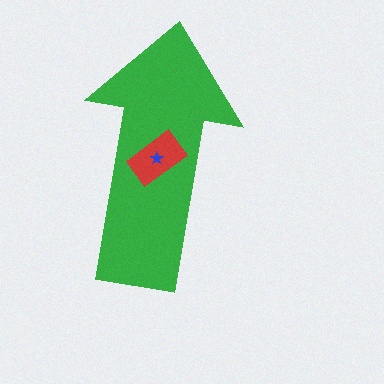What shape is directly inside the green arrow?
The red rectangle.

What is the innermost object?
The blue star.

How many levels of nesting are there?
3.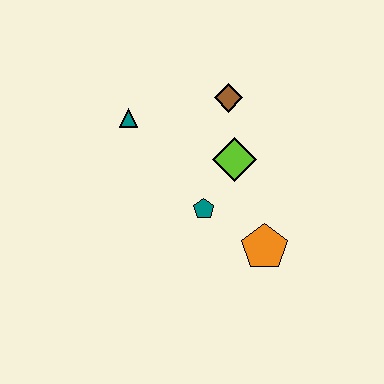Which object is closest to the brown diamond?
The lime diamond is closest to the brown diamond.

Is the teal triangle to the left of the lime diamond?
Yes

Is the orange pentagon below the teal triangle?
Yes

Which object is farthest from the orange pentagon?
The teal triangle is farthest from the orange pentagon.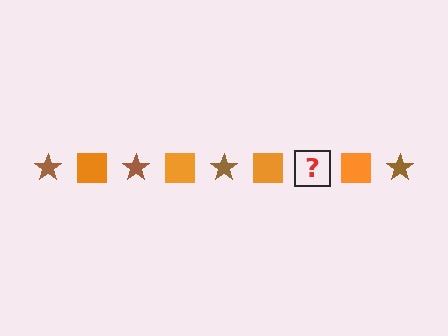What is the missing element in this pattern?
The missing element is a brown star.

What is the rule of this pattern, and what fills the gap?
The rule is that the pattern alternates between brown star and orange square. The gap should be filled with a brown star.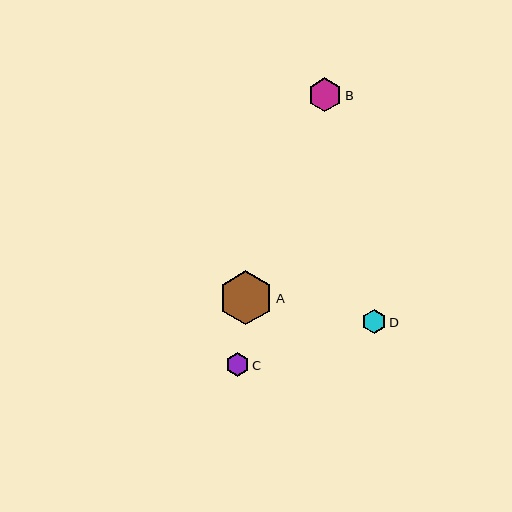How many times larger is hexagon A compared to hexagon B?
Hexagon A is approximately 1.6 times the size of hexagon B.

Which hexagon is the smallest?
Hexagon C is the smallest with a size of approximately 23 pixels.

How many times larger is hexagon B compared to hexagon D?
Hexagon B is approximately 1.4 times the size of hexagon D.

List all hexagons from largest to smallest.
From largest to smallest: A, B, D, C.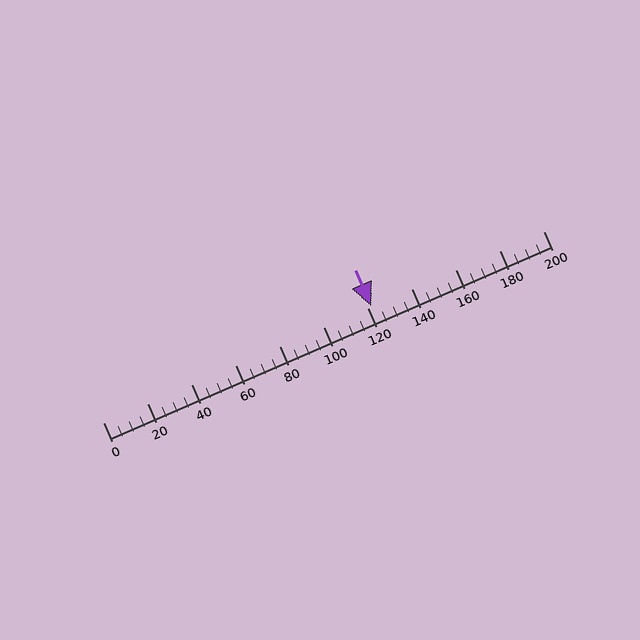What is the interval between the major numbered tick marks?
The major tick marks are spaced 20 units apart.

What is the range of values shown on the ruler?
The ruler shows values from 0 to 200.